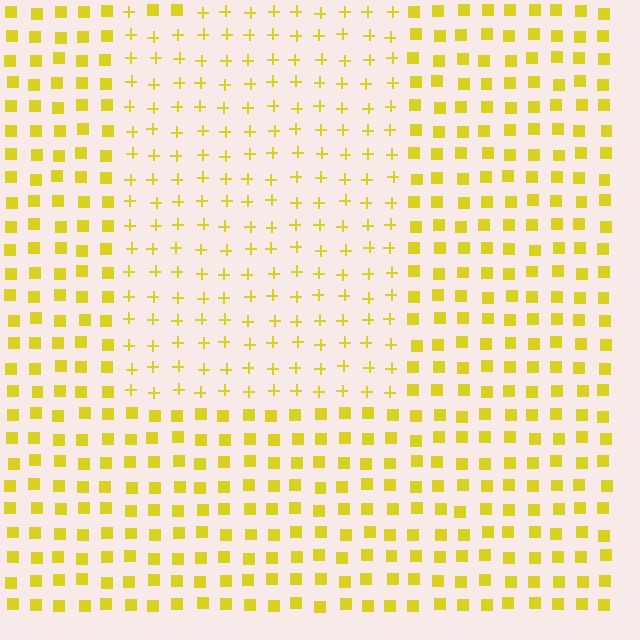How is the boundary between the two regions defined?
The boundary is defined by a change in element shape: plus signs inside vs. squares outside. All elements share the same color and spacing.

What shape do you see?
I see a rectangle.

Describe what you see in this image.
The image is filled with small yellow elements arranged in a uniform grid. A rectangle-shaped region contains plus signs, while the surrounding area contains squares. The boundary is defined purely by the change in element shape.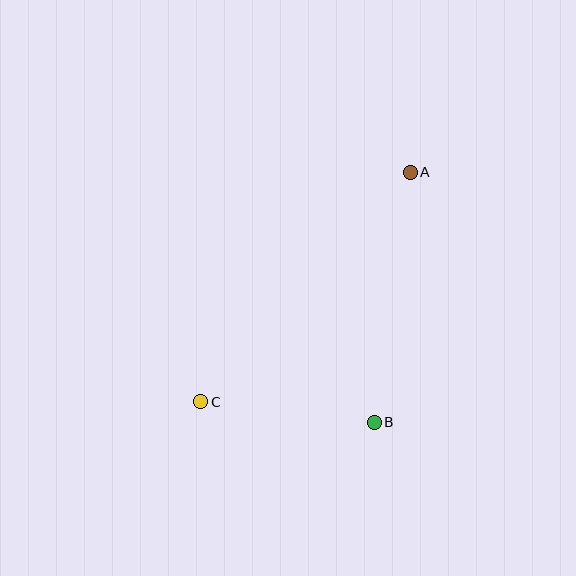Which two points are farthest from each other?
Points A and C are farthest from each other.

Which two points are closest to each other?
Points B and C are closest to each other.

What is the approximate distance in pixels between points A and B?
The distance between A and B is approximately 253 pixels.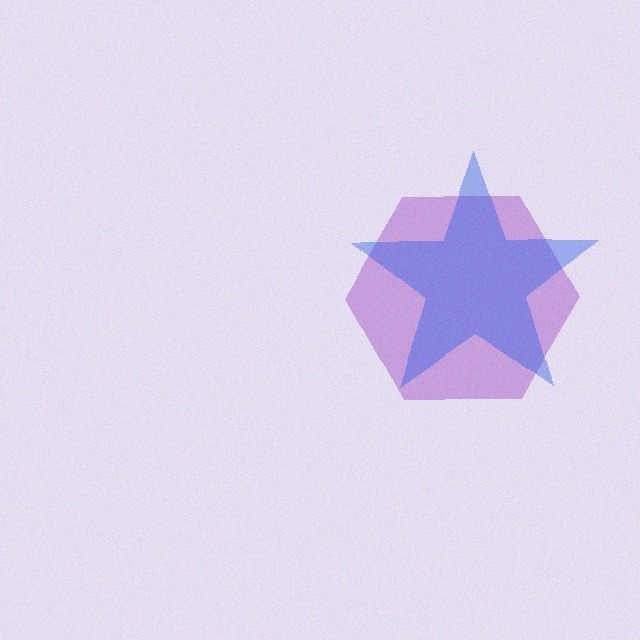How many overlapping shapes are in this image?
There are 2 overlapping shapes in the image.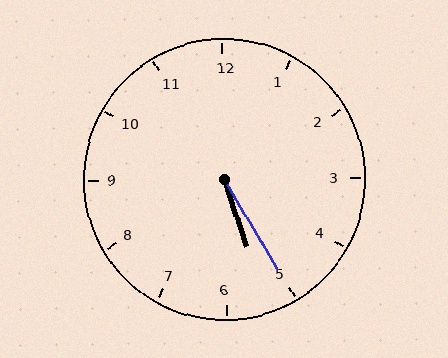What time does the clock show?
5:25.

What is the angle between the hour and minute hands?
Approximately 12 degrees.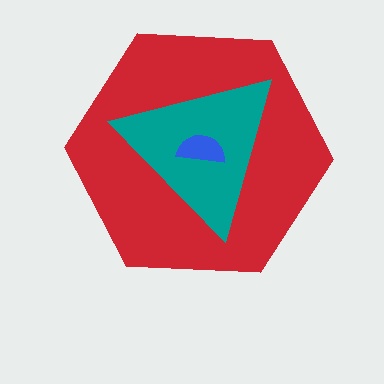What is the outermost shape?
The red hexagon.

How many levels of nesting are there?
3.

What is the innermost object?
The blue semicircle.